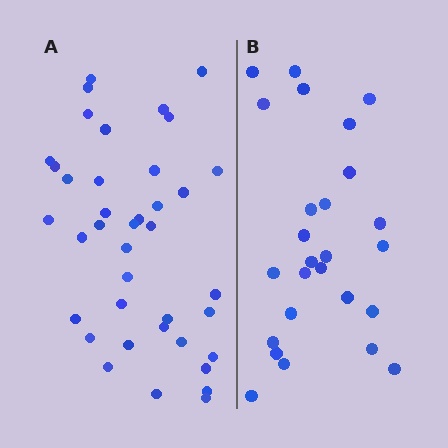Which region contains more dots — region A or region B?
Region A (the left region) has more dots.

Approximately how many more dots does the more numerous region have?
Region A has approximately 15 more dots than region B.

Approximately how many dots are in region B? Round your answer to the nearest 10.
About 30 dots. (The exact count is 26, which rounds to 30.)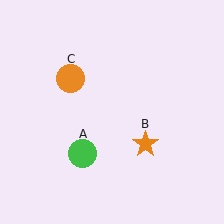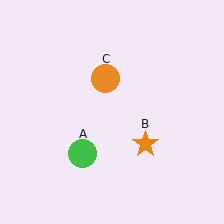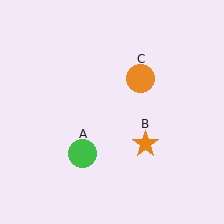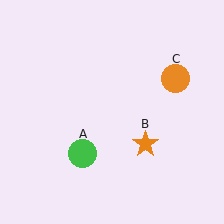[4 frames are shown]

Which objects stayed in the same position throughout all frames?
Green circle (object A) and orange star (object B) remained stationary.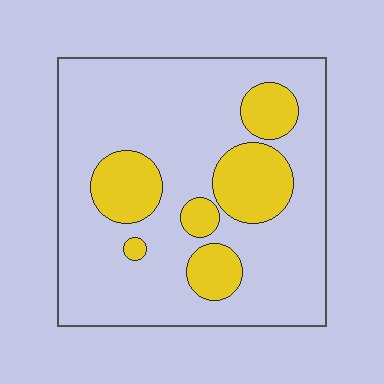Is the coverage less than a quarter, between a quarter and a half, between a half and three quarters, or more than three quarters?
Less than a quarter.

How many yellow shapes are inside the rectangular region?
6.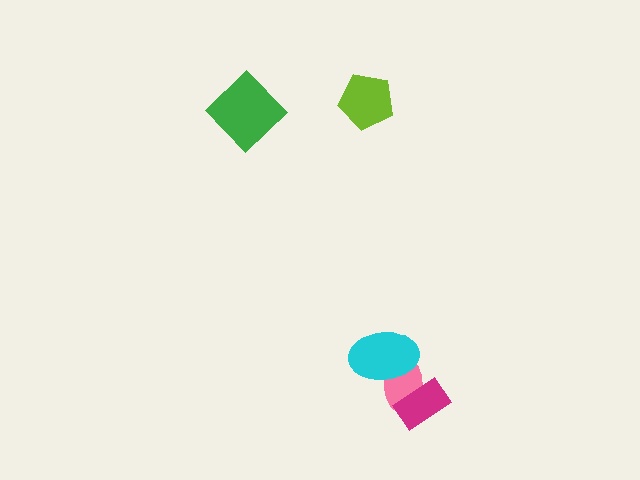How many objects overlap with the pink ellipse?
2 objects overlap with the pink ellipse.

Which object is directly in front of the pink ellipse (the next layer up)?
The magenta rectangle is directly in front of the pink ellipse.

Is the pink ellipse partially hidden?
Yes, it is partially covered by another shape.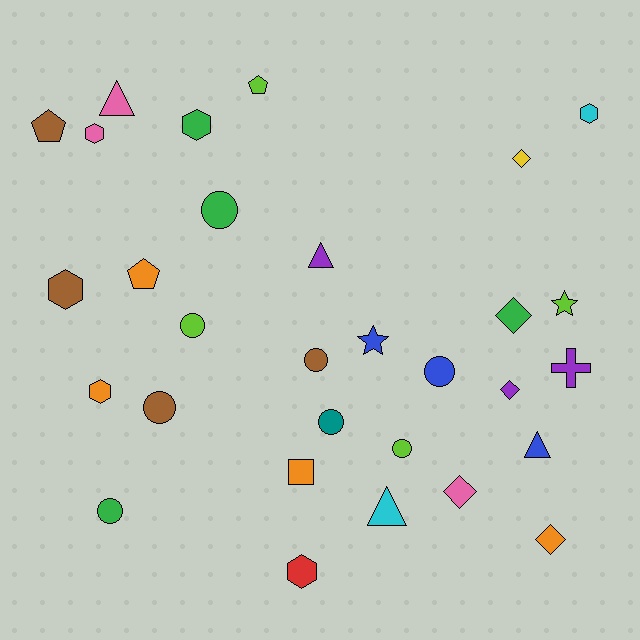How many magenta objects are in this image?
There are no magenta objects.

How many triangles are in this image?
There are 4 triangles.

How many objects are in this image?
There are 30 objects.